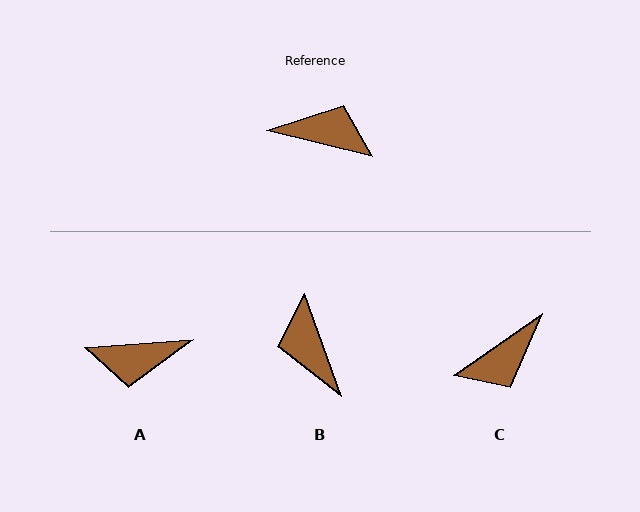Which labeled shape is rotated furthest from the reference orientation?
A, about 161 degrees away.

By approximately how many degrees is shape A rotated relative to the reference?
Approximately 161 degrees clockwise.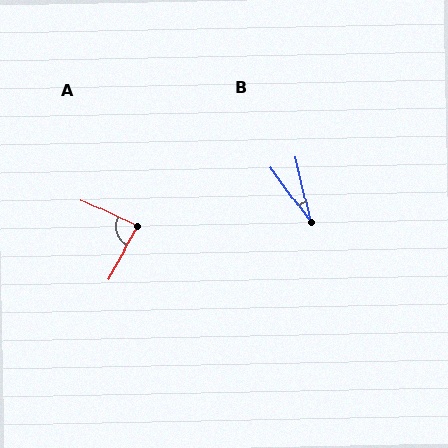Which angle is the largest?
A, at approximately 85 degrees.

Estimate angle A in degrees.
Approximately 85 degrees.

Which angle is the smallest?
B, at approximately 23 degrees.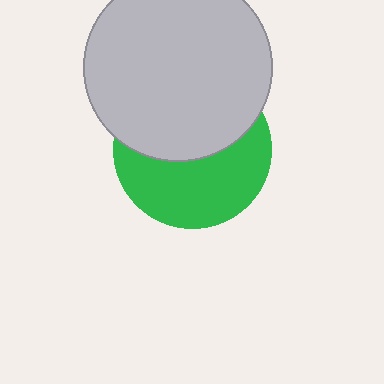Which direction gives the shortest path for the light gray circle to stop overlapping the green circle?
Moving up gives the shortest separation.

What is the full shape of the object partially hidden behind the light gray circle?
The partially hidden object is a green circle.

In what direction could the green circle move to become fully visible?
The green circle could move down. That would shift it out from behind the light gray circle entirely.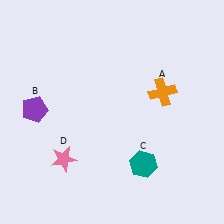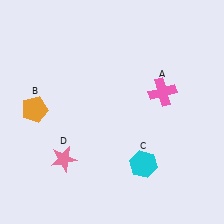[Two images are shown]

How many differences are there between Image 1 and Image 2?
There are 3 differences between the two images.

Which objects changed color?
A changed from orange to pink. B changed from purple to orange. C changed from teal to cyan.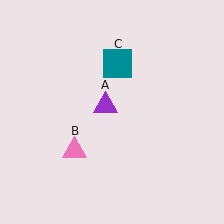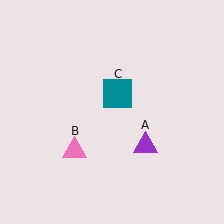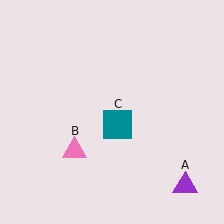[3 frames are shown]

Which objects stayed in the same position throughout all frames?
Pink triangle (object B) remained stationary.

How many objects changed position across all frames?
2 objects changed position: purple triangle (object A), teal square (object C).